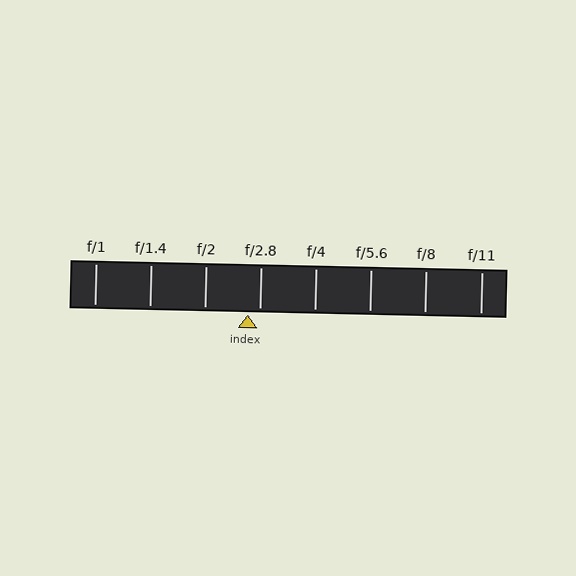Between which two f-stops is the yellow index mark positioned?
The index mark is between f/2 and f/2.8.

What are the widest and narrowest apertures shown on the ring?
The widest aperture shown is f/1 and the narrowest is f/11.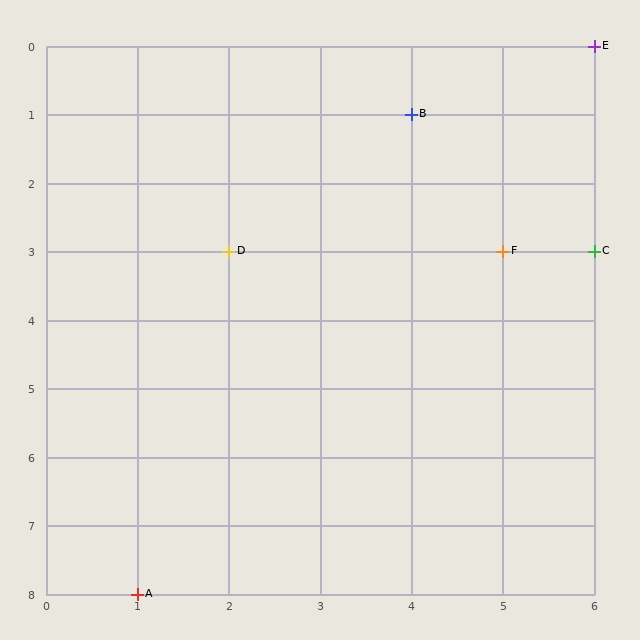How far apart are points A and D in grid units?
Points A and D are 1 column and 5 rows apart (about 5.1 grid units diagonally).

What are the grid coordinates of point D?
Point D is at grid coordinates (2, 3).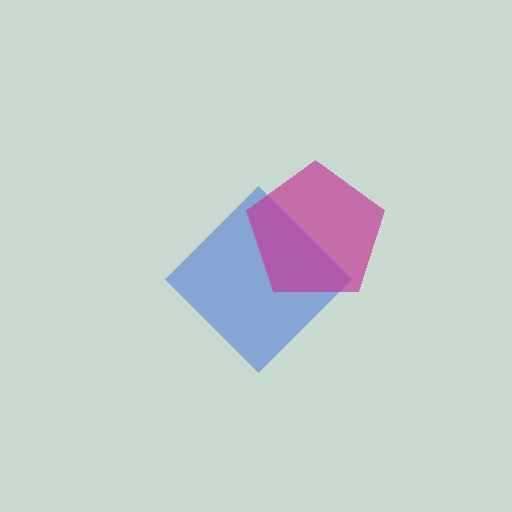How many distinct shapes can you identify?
There are 2 distinct shapes: a blue diamond, a magenta pentagon.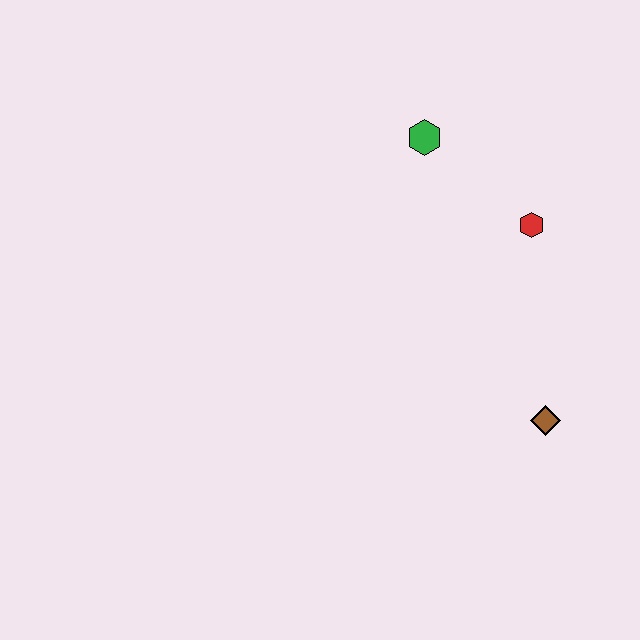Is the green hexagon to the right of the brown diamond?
No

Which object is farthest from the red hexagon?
The brown diamond is farthest from the red hexagon.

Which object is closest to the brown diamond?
The red hexagon is closest to the brown diamond.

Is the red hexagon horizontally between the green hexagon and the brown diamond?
Yes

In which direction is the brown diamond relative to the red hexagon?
The brown diamond is below the red hexagon.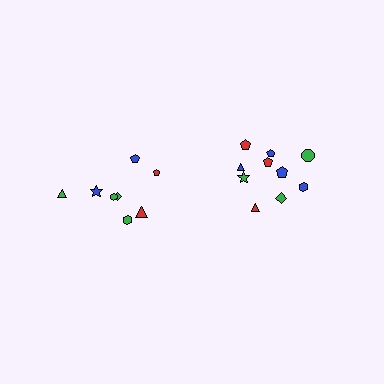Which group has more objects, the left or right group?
The right group.